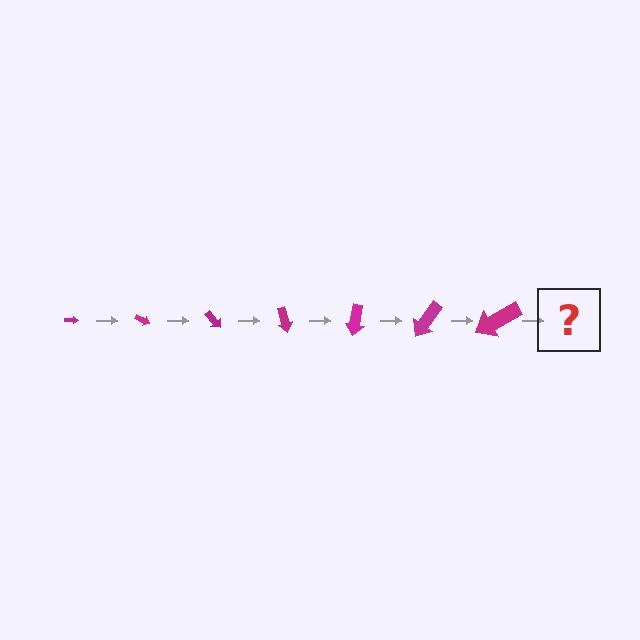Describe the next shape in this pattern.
It should be an arrow, larger than the previous one and rotated 175 degrees from the start.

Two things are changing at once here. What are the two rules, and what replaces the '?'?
The two rules are that the arrow grows larger each step and it rotates 25 degrees each step. The '?' should be an arrow, larger than the previous one and rotated 175 degrees from the start.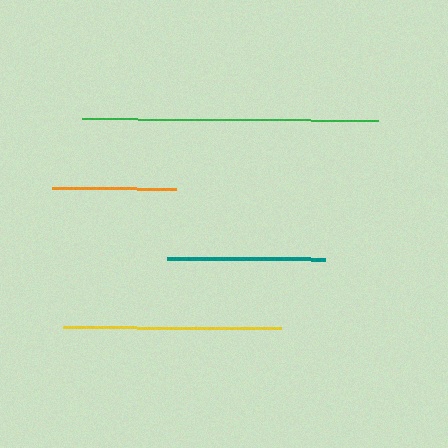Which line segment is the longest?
The green line is the longest at approximately 296 pixels.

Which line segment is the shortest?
The orange line is the shortest at approximately 124 pixels.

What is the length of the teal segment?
The teal segment is approximately 159 pixels long.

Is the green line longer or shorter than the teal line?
The green line is longer than the teal line.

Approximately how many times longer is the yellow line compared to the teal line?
The yellow line is approximately 1.4 times the length of the teal line.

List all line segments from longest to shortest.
From longest to shortest: green, yellow, teal, orange.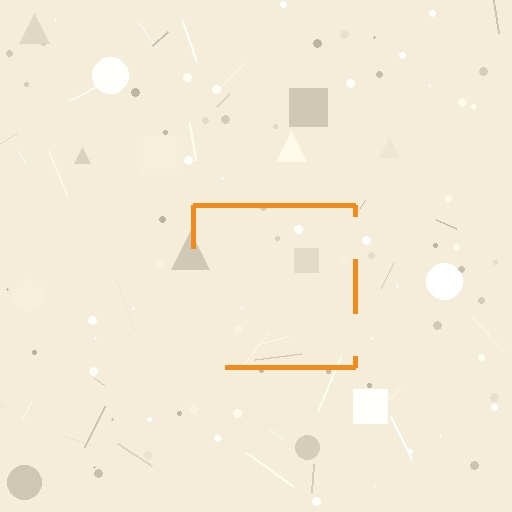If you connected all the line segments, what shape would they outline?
They would outline a square.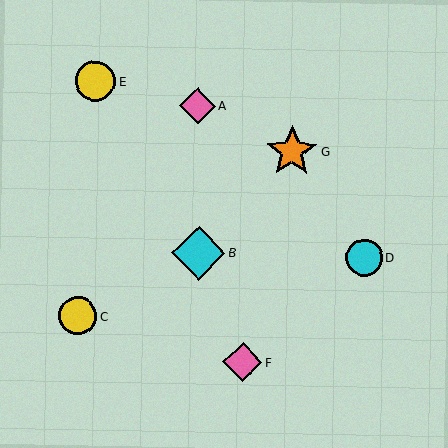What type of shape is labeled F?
Shape F is a pink diamond.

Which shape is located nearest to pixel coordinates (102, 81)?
The yellow circle (labeled E) at (95, 81) is nearest to that location.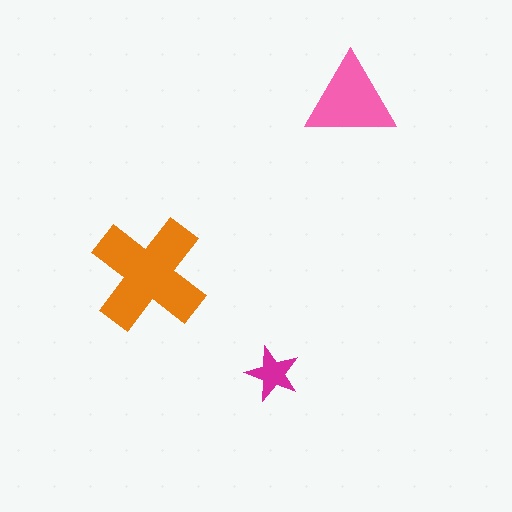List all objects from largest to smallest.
The orange cross, the pink triangle, the magenta star.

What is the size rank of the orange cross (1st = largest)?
1st.